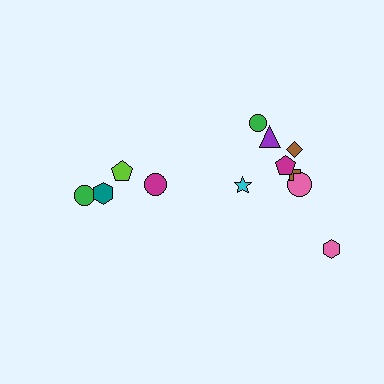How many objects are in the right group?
There are 8 objects.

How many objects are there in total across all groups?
There are 12 objects.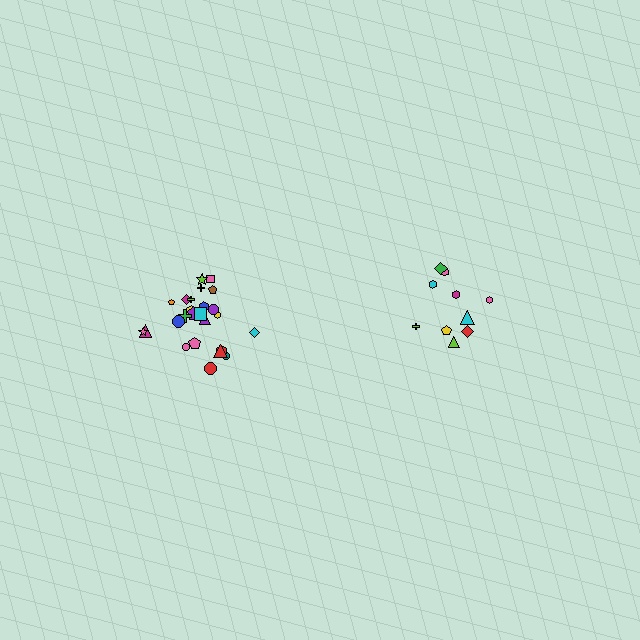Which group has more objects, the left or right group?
The left group.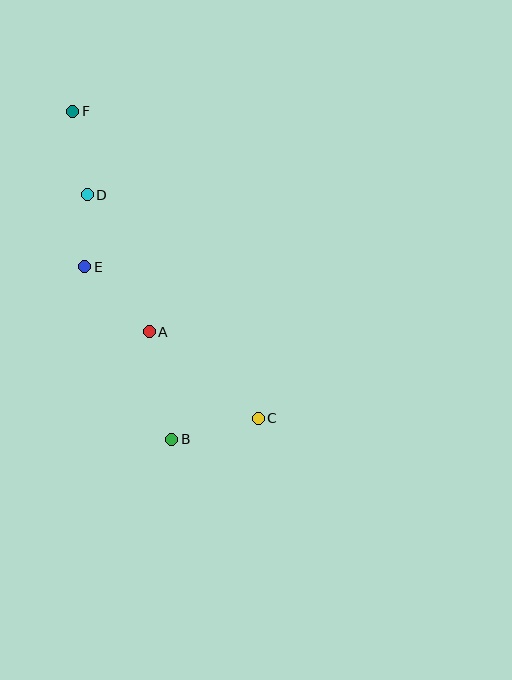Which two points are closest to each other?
Points D and E are closest to each other.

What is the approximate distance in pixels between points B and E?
The distance between B and E is approximately 193 pixels.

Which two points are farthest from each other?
Points C and F are farthest from each other.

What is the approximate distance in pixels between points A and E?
The distance between A and E is approximately 92 pixels.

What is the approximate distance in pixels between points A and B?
The distance between A and B is approximately 110 pixels.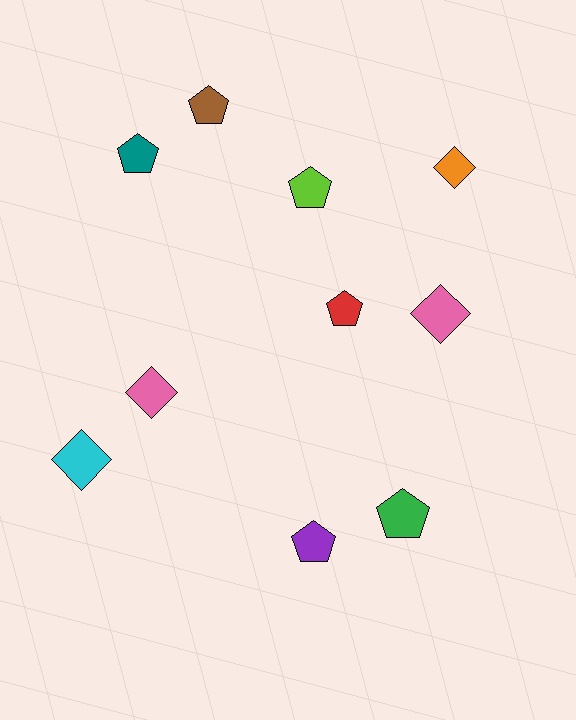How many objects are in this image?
There are 10 objects.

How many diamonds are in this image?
There are 4 diamonds.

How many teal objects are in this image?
There is 1 teal object.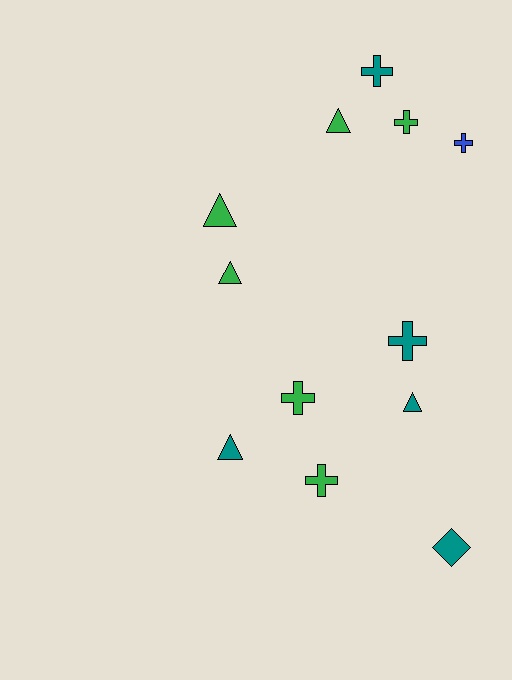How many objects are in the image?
There are 12 objects.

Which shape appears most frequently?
Cross, with 6 objects.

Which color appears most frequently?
Green, with 6 objects.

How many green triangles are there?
There are 3 green triangles.